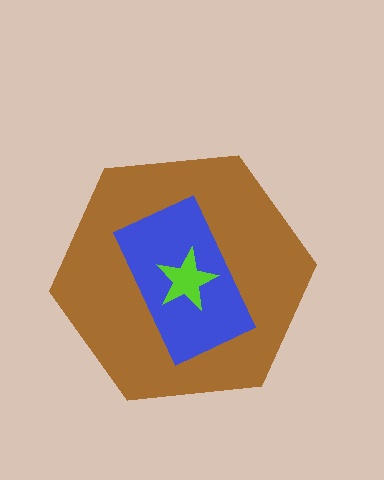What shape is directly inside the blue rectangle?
The lime star.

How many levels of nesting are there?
3.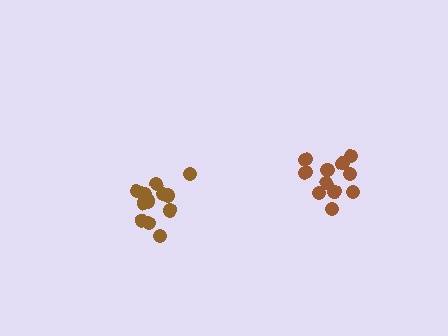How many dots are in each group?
Group 1: 14 dots, Group 2: 11 dots (25 total).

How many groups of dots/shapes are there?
There are 2 groups.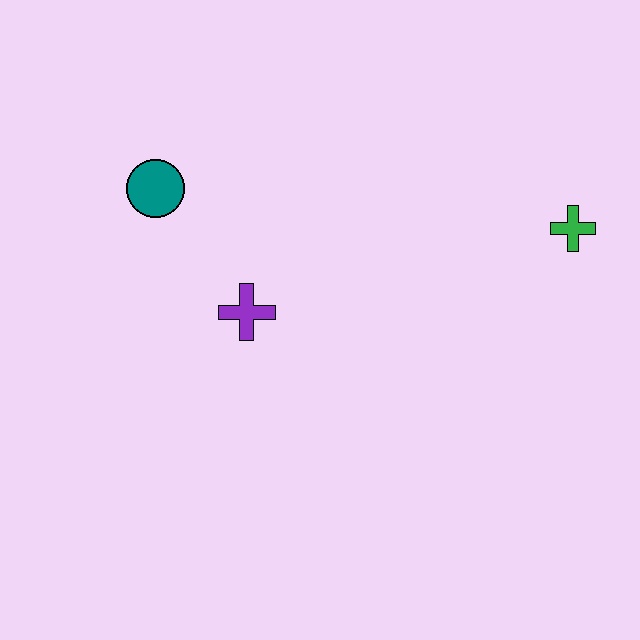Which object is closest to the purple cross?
The teal circle is closest to the purple cross.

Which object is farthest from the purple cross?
The green cross is farthest from the purple cross.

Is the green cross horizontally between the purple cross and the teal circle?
No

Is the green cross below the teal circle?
Yes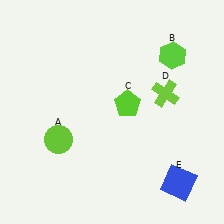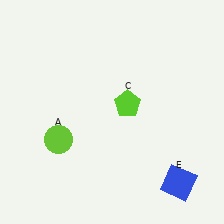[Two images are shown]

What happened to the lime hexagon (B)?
The lime hexagon (B) was removed in Image 2. It was in the top-right area of Image 1.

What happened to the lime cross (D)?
The lime cross (D) was removed in Image 2. It was in the top-right area of Image 1.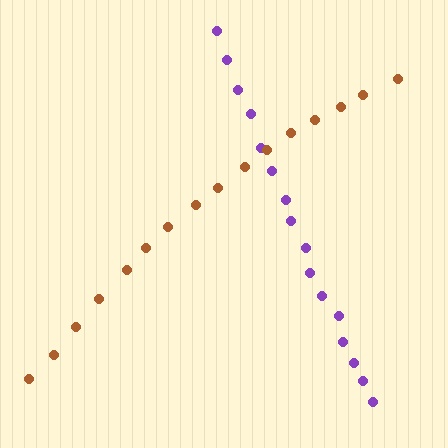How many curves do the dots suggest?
There are 2 distinct paths.